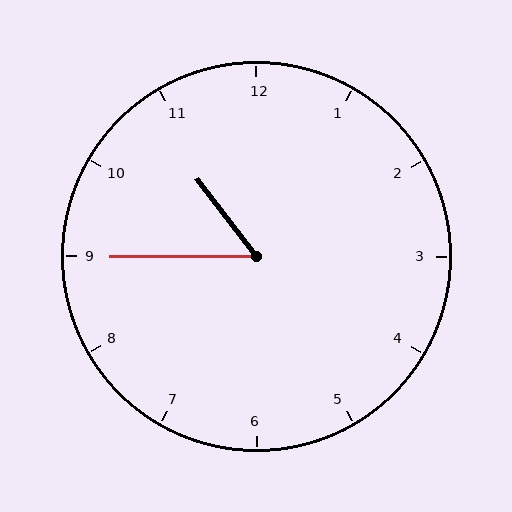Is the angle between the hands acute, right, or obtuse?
It is acute.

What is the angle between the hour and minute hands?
Approximately 52 degrees.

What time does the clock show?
10:45.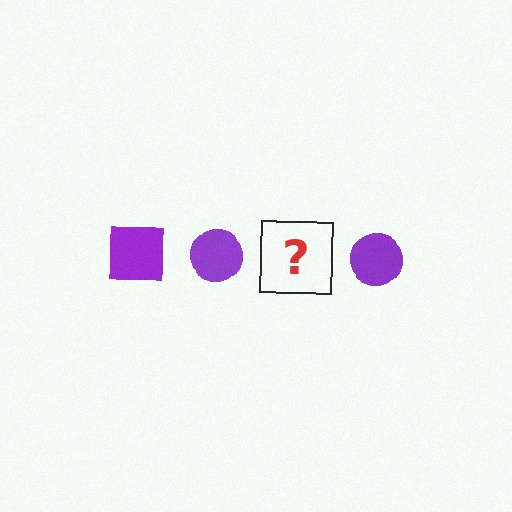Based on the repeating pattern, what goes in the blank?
The blank should be a purple square.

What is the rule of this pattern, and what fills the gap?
The rule is that the pattern cycles through square, circle shapes in purple. The gap should be filled with a purple square.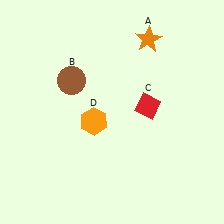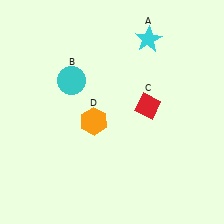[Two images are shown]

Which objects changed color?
A changed from orange to cyan. B changed from brown to cyan.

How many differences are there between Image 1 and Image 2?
There are 2 differences between the two images.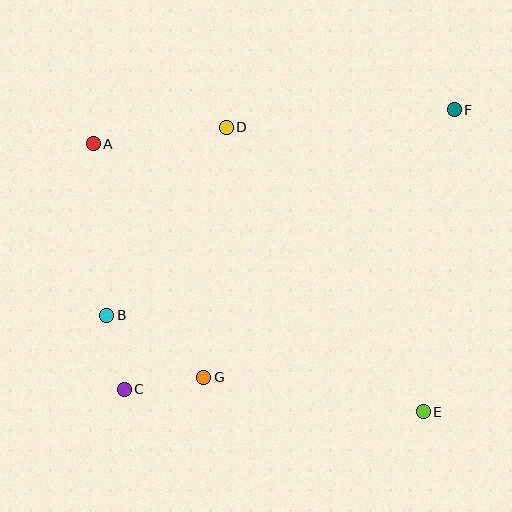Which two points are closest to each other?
Points B and C are closest to each other.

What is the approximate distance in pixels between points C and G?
The distance between C and G is approximately 81 pixels.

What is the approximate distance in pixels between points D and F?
The distance between D and F is approximately 229 pixels.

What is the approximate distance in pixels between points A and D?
The distance between A and D is approximately 134 pixels.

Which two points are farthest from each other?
Points C and F are farthest from each other.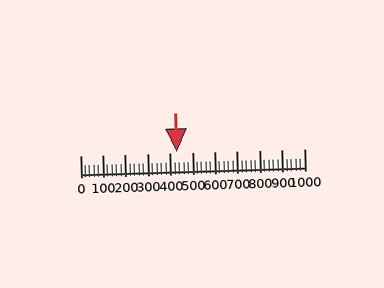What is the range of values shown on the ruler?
The ruler shows values from 0 to 1000.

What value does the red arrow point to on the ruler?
The red arrow points to approximately 430.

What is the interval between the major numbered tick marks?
The major tick marks are spaced 100 units apart.